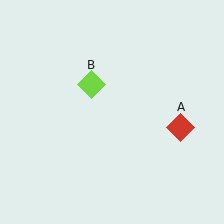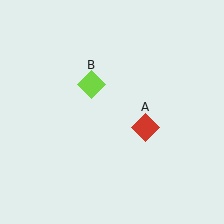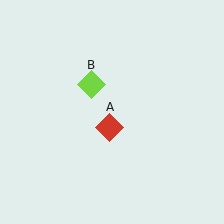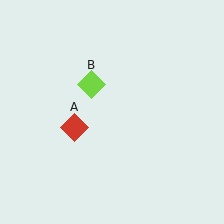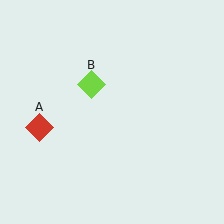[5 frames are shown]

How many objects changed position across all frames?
1 object changed position: red diamond (object A).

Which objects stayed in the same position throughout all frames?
Lime diamond (object B) remained stationary.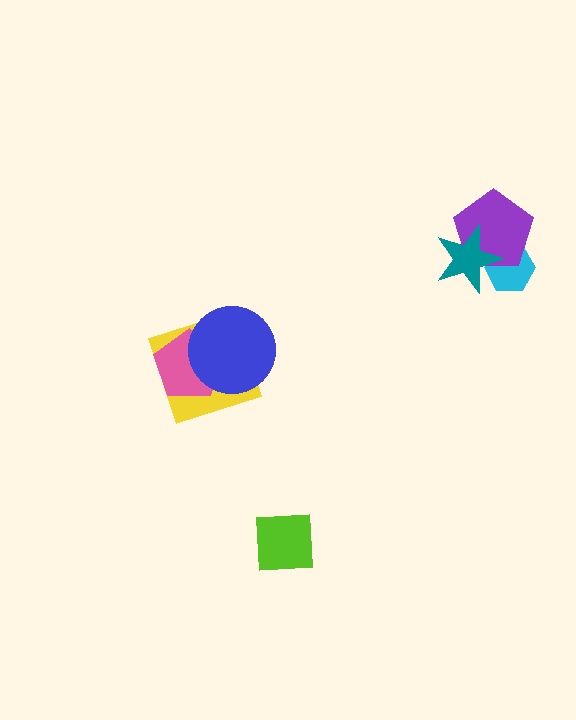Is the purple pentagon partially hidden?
Yes, it is partially covered by another shape.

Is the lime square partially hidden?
No, no other shape covers it.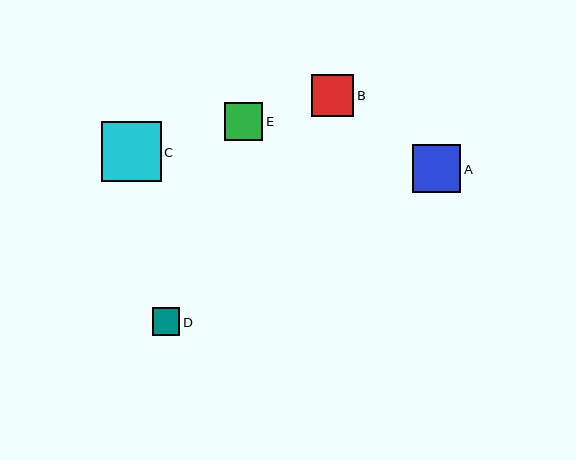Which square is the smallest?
Square D is the smallest with a size of approximately 28 pixels.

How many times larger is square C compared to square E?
Square C is approximately 1.6 times the size of square E.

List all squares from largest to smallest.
From largest to smallest: C, A, B, E, D.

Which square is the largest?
Square C is the largest with a size of approximately 60 pixels.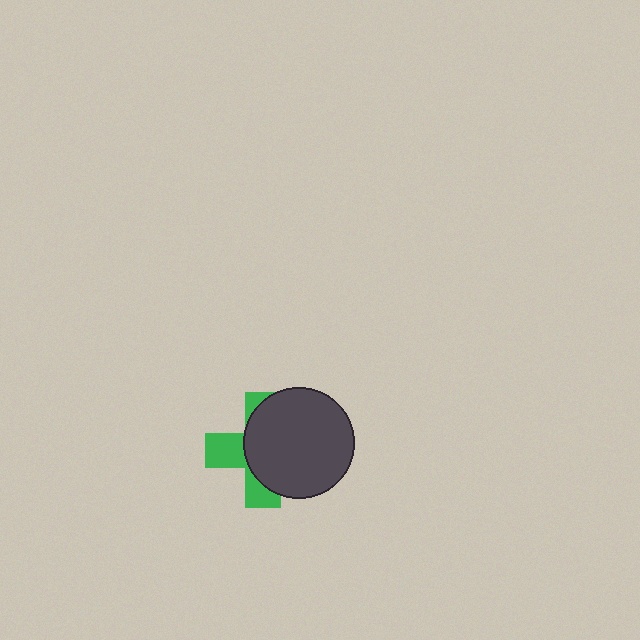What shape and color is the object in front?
The object in front is a dark gray circle.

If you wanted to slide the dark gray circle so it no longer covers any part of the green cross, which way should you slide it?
Slide it right — that is the most direct way to separate the two shapes.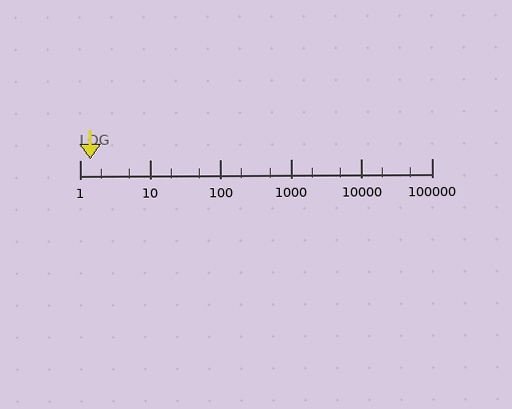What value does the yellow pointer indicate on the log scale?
The pointer indicates approximately 1.4.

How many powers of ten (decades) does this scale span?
The scale spans 5 decades, from 1 to 100000.